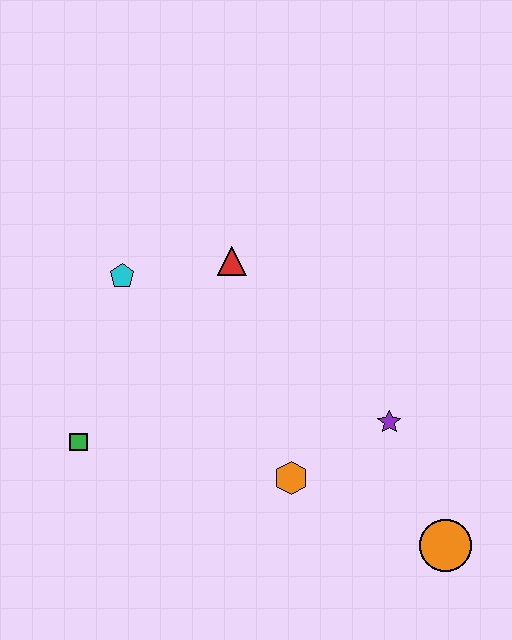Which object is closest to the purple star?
The orange hexagon is closest to the purple star.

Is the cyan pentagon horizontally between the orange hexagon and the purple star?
No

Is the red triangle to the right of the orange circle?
No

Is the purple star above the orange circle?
Yes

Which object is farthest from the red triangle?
The orange circle is farthest from the red triangle.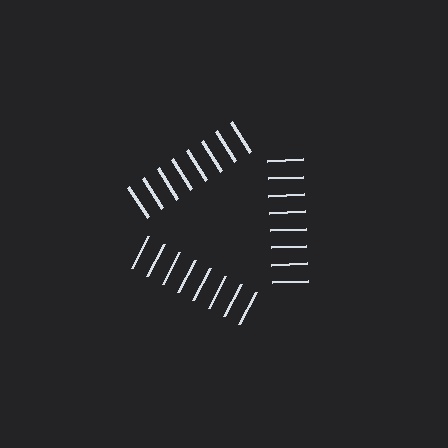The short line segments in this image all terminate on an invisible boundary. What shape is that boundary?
An illusory triangle — the line segments terminate on its edges but no continuous stroke is drawn.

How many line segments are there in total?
24 — 8 along each of the 3 edges.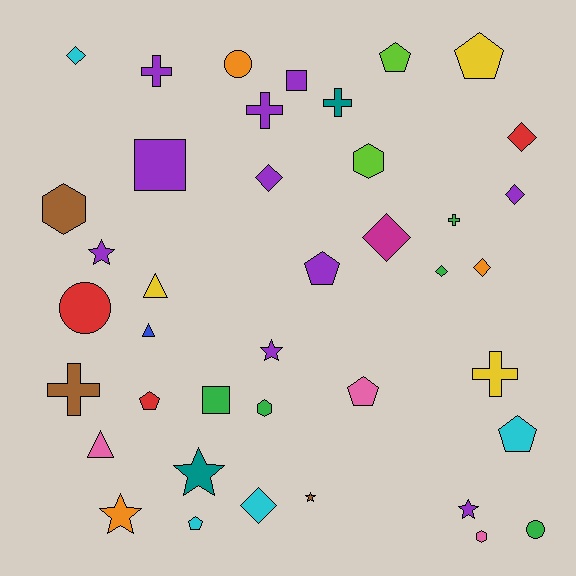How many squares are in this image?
There are 3 squares.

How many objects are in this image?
There are 40 objects.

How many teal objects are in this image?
There are 2 teal objects.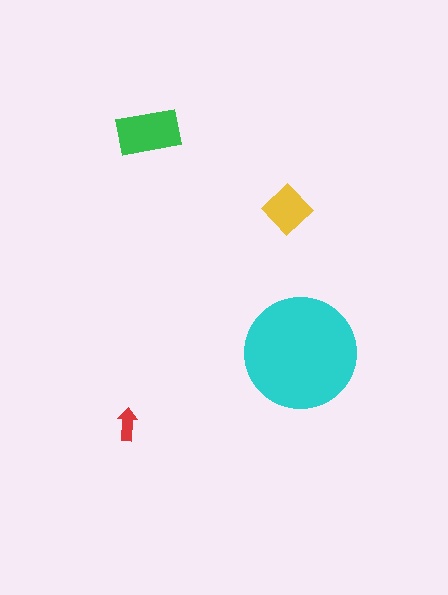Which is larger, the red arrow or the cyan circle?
The cyan circle.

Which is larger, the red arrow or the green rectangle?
The green rectangle.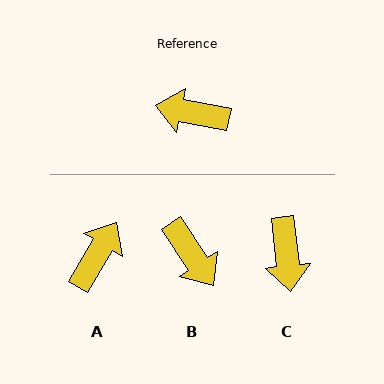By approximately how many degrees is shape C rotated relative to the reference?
Approximately 107 degrees counter-clockwise.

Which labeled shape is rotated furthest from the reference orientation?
B, about 135 degrees away.